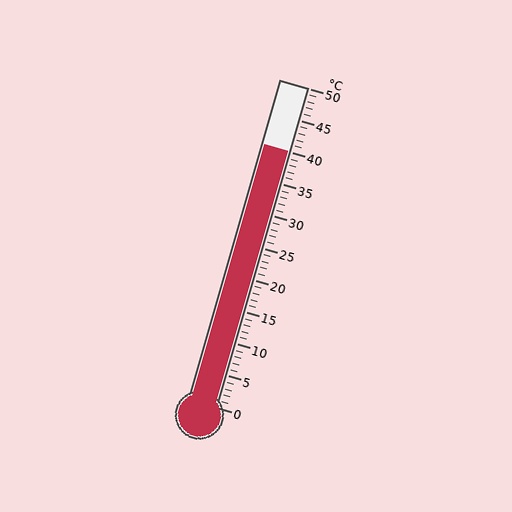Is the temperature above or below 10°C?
The temperature is above 10°C.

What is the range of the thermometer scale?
The thermometer scale ranges from 0°C to 50°C.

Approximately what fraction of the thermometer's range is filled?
The thermometer is filled to approximately 80% of its range.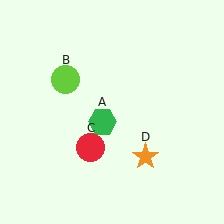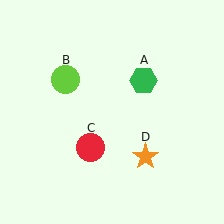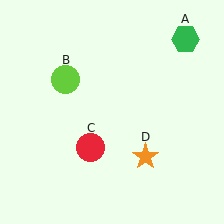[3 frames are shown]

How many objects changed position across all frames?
1 object changed position: green hexagon (object A).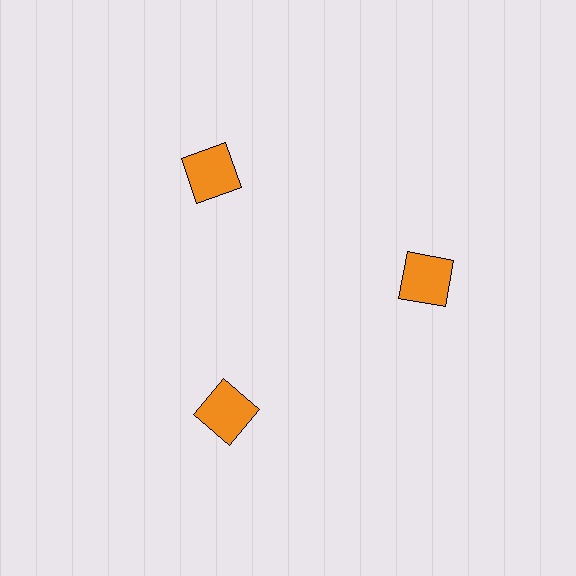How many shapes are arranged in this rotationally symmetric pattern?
There are 3 shapes, arranged in 3 groups of 1.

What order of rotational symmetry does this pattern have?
This pattern has 3-fold rotational symmetry.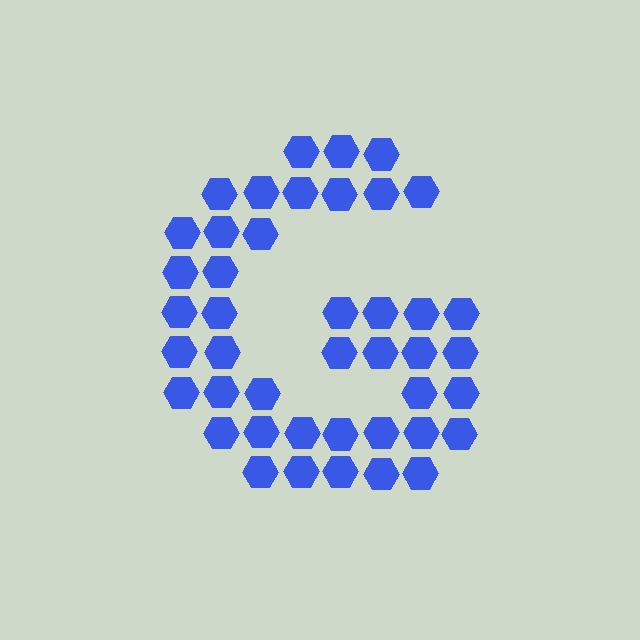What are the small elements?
The small elements are hexagons.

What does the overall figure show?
The overall figure shows the letter G.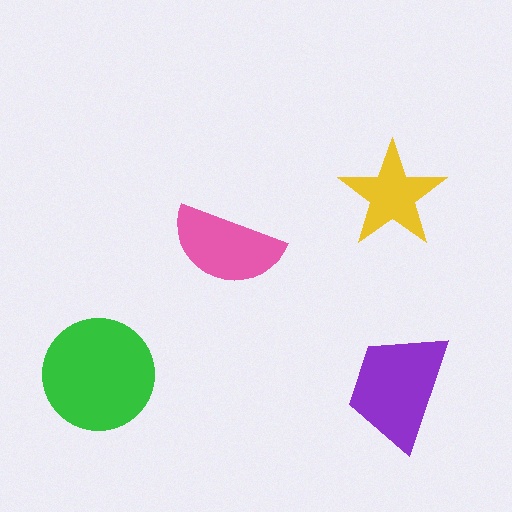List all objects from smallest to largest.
The yellow star, the pink semicircle, the purple trapezoid, the green circle.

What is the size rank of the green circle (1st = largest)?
1st.